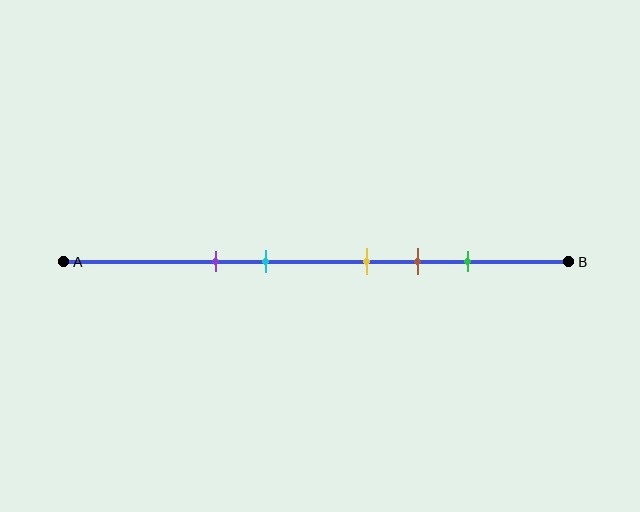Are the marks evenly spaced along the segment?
No, the marks are not evenly spaced.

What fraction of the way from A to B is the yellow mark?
The yellow mark is approximately 60% (0.6) of the way from A to B.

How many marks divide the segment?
There are 5 marks dividing the segment.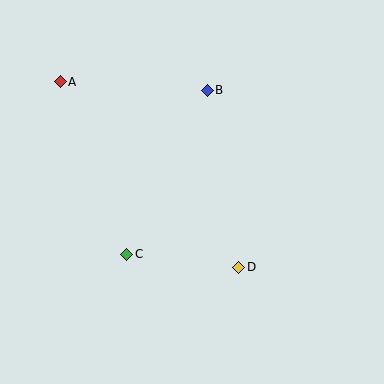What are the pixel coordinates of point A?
Point A is at (60, 82).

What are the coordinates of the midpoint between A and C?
The midpoint between A and C is at (94, 168).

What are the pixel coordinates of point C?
Point C is at (127, 254).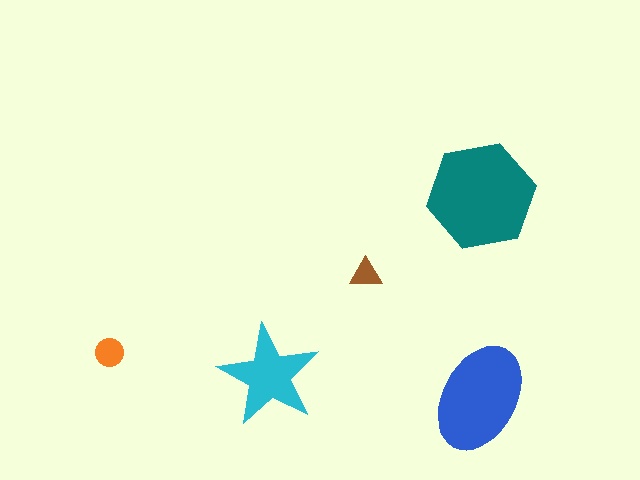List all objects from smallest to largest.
The brown triangle, the orange circle, the cyan star, the blue ellipse, the teal hexagon.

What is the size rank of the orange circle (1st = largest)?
4th.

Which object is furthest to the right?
The teal hexagon is rightmost.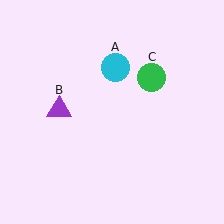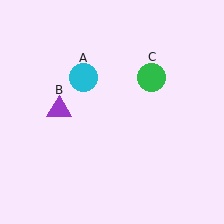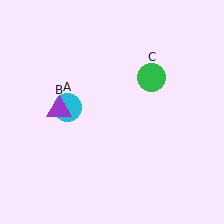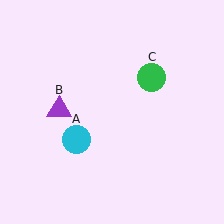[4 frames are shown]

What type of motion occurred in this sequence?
The cyan circle (object A) rotated counterclockwise around the center of the scene.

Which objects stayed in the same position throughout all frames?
Purple triangle (object B) and green circle (object C) remained stationary.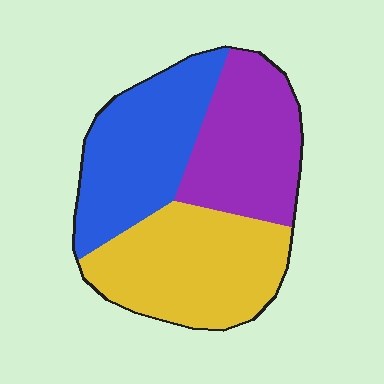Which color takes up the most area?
Yellow, at roughly 35%.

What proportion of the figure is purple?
Purple covers roughly 30% of the figure.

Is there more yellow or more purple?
Yellow.